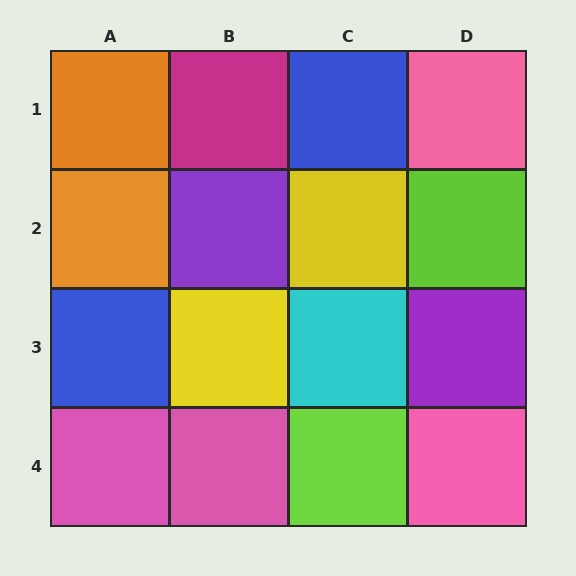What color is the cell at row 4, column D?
Pink.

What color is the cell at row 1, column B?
Magenta.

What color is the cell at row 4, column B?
Pink.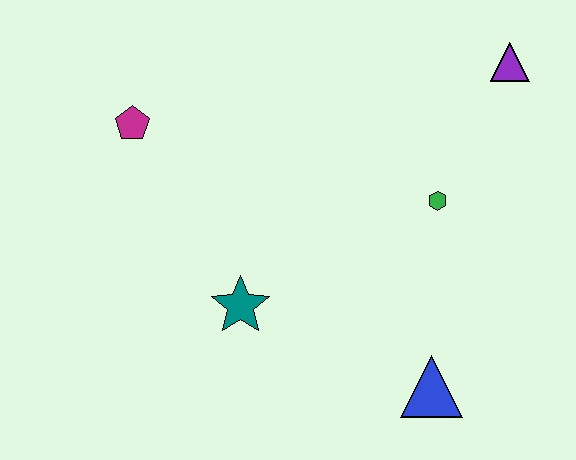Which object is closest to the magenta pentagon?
The teal star is closest to the magenta pentagon.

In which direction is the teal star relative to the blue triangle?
The teal star is to the left of the blue triangle.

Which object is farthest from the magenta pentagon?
The blue triangle is farthest from the magenta pentagon.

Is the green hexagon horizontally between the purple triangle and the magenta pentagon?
Yes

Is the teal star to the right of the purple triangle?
No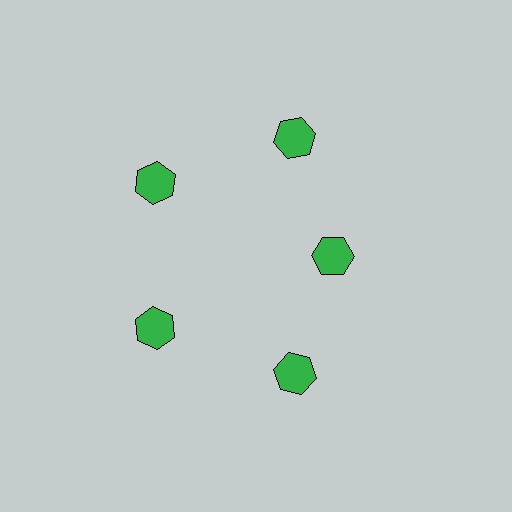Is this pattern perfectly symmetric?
No. The 5 green hexagons are arranged in a ring, but one element near the 3 o'clock position is pulled inward toward the center, breaking the 5-fold rotational symmetry.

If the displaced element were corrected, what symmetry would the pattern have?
It would have 5-fold rotational symmetry — the pattern would map onto itself every 72 degrees.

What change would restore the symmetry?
The symmetry would be restored by moving it outward, back onto the ring so that all 5 hexagons sit at equal angles and equal distance from the center.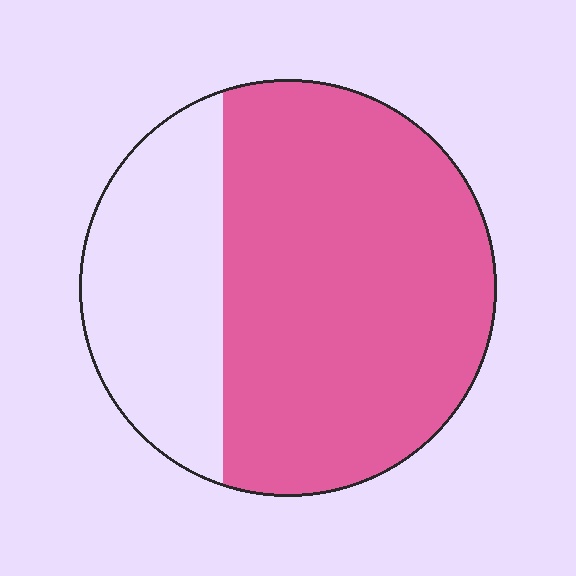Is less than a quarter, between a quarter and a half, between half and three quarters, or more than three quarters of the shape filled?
Between half and three quarters.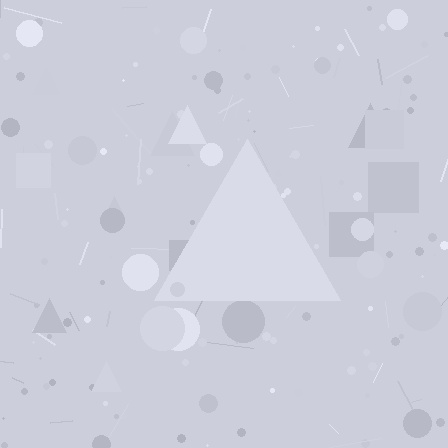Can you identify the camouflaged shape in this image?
The camouflaged shape is a triangle.